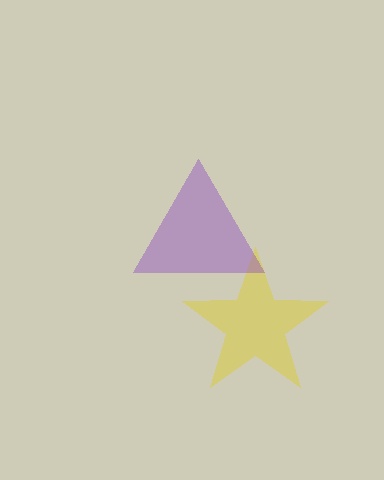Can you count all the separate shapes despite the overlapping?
Yes, there are 2 separate shapes.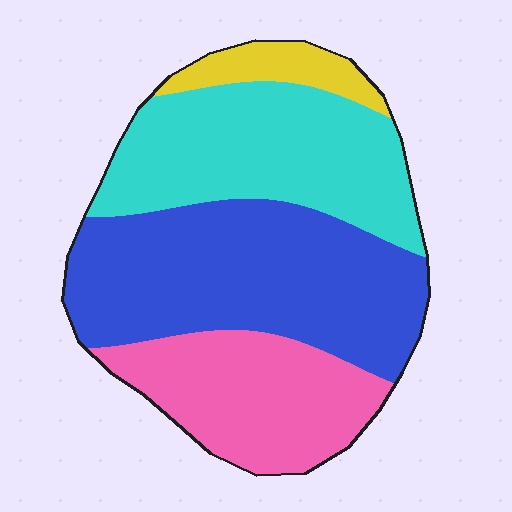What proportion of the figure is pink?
Pink takes up about one quarter (1/4) of the figure.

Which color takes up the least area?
Yellow, at roughly 5%.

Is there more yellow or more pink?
Pink.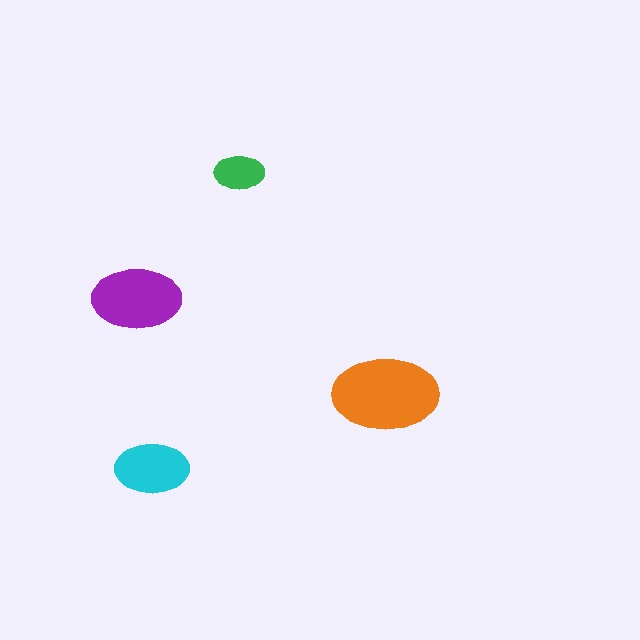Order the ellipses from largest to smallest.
the orange one, the purple one, the cyan one, the green one.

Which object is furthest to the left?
The purple ellipse is leftmost.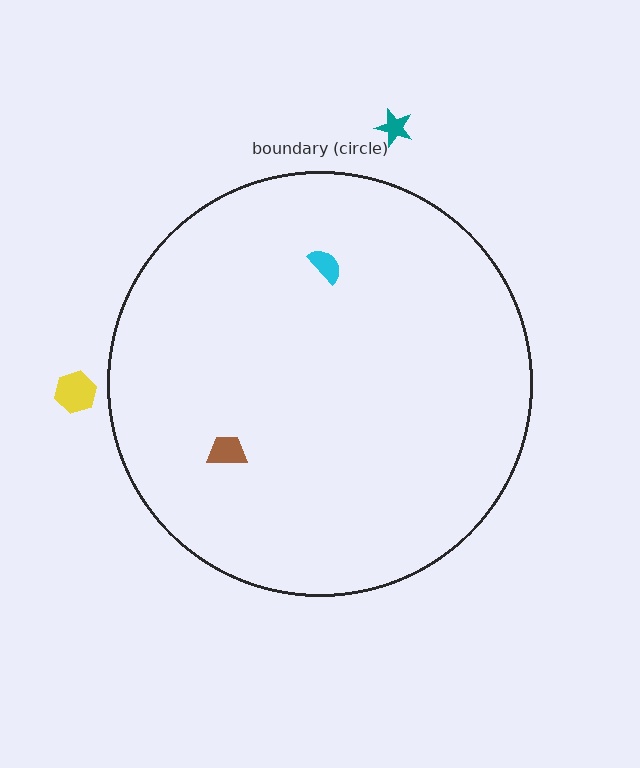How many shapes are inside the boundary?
2 inside, 2 outside.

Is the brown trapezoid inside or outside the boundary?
Inside.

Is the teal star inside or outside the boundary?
Outside.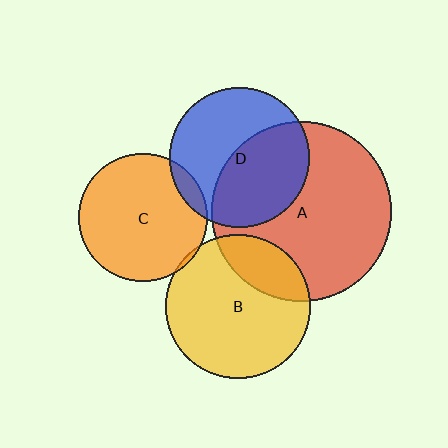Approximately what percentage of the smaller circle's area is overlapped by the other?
Approximately 50%.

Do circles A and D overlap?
Yes.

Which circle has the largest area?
Circle A (red).